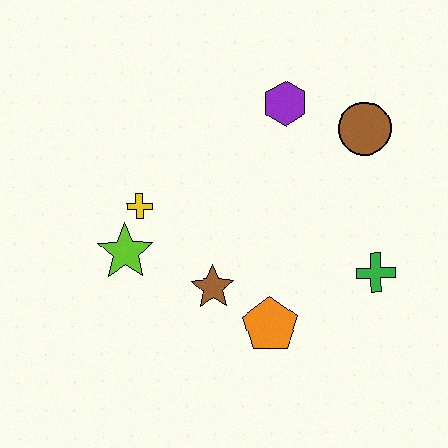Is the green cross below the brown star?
No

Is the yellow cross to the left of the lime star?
No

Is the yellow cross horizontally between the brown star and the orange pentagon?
No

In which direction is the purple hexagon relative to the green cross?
The purple hexagon is above the green cross.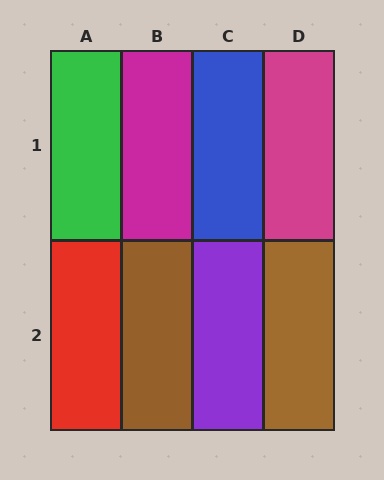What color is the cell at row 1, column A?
Green.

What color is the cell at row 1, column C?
Blue.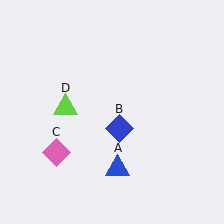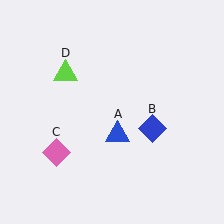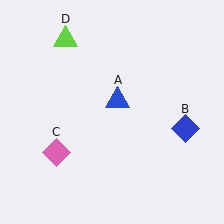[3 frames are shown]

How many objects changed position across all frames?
3 objects changed position: blue triangle (object A), blue diamond (object B), lime triangle (object D).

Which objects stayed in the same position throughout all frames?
Pink diamond (object C) remained stationary.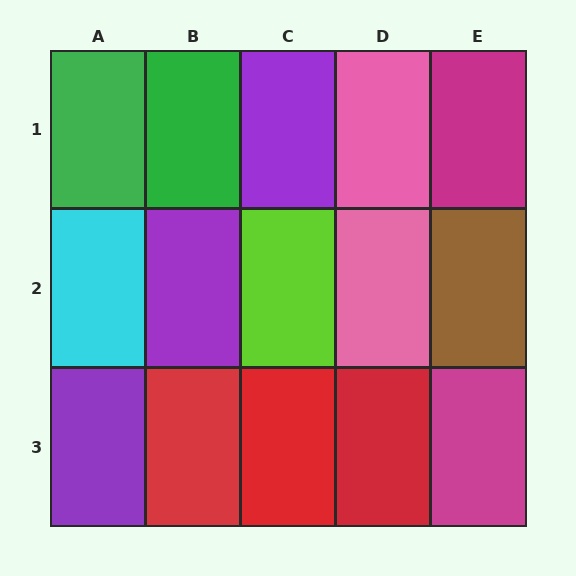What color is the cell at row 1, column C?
Purple.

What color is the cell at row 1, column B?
Green.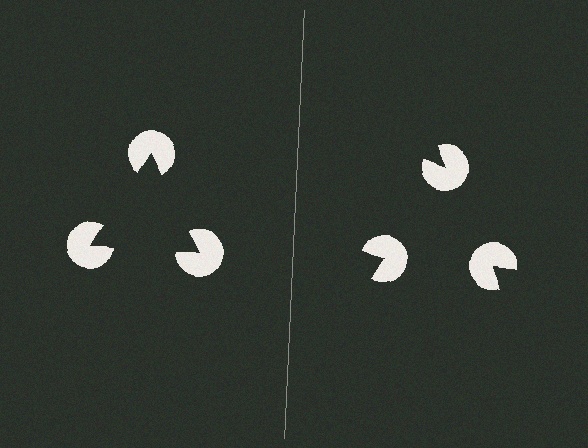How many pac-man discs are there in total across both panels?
6 — 3 on each side.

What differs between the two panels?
The pac-man discs are positioned identically on both sides; only the wedge orientations differ. On the left they align to a triangle; on the right they are misaligned.